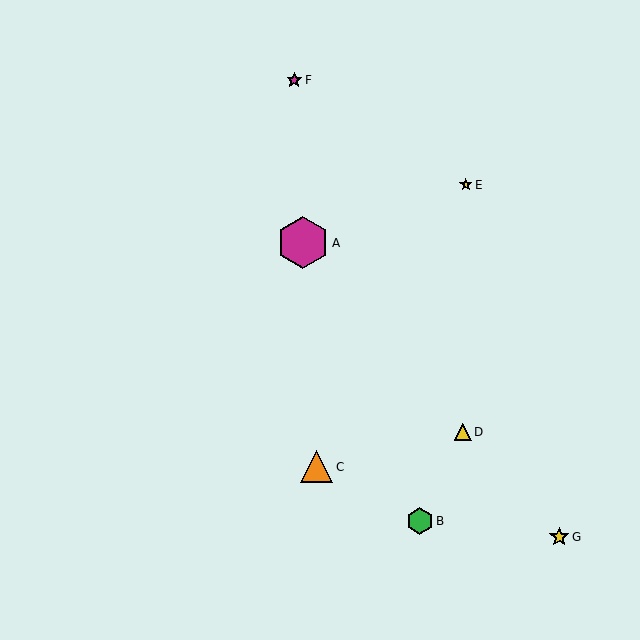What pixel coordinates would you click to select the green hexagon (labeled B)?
Click at (420, 521) to select the green hexagon B.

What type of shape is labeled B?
Shape B is a green hexagon.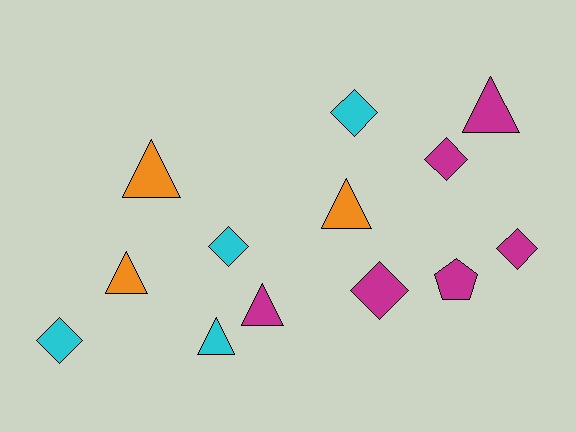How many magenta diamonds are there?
There are 3 magenta diamonds.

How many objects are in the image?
There are 13 objects.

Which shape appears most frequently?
Diamond, with 6 objects.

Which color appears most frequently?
Magenta, with 6 objects.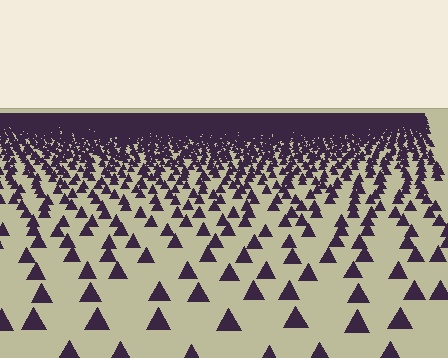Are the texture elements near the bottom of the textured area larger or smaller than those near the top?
Larger. Near the bottom, elements are closer to the viewer and appear at a bigger on-screen size.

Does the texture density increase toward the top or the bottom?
Density increases toward the top.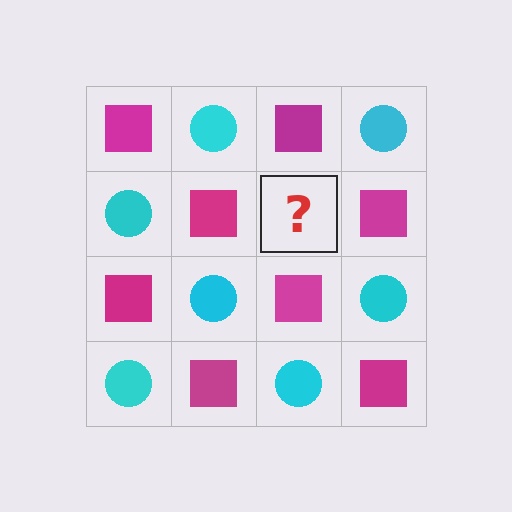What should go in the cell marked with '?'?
The missing cell should contain a cyan circle.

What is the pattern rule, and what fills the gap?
The rule is that it alternates magenta square and cyan circle in a checkerboard pattern. The gap should be filled with a cyan circle.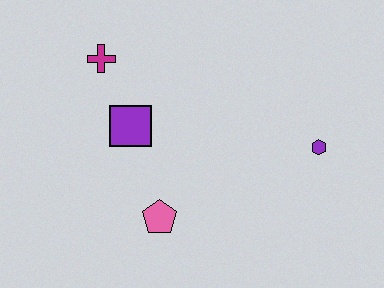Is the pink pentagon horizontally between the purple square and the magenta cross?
No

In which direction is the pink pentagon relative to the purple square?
The pink pentagon is below the purple square.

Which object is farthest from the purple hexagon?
The magenta cross is farthest from the purple hexagon.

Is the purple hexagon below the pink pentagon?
No